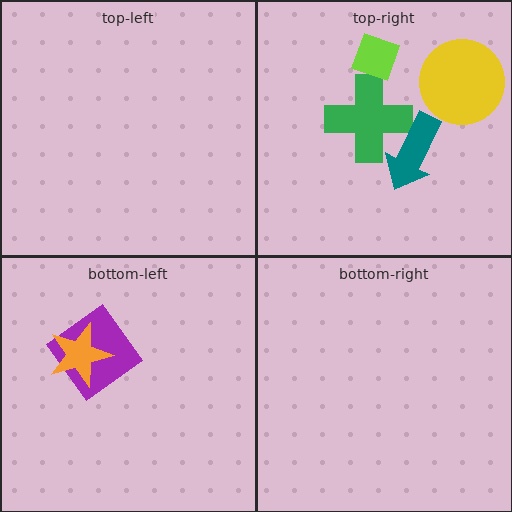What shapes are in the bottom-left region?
The purple diamond, the orange star.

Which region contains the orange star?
The bottom-left region.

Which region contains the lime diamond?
The top-right region.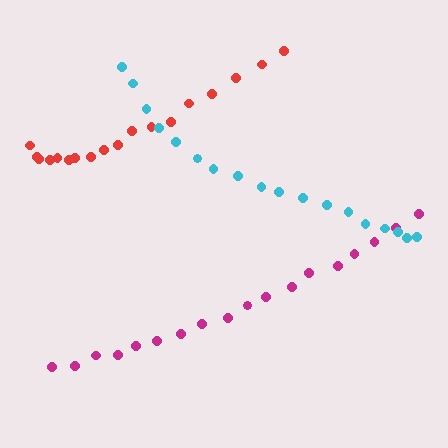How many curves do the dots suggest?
There are 3 distinct paths.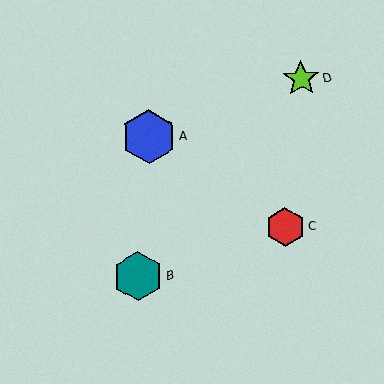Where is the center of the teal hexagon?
The center of the teal hexagon is at (138, 276).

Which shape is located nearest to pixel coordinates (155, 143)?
The blue hexagon (labeled A) at (149, 137) is nearest to that location.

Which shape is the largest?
The blue hexagon (labeled A) is the largest.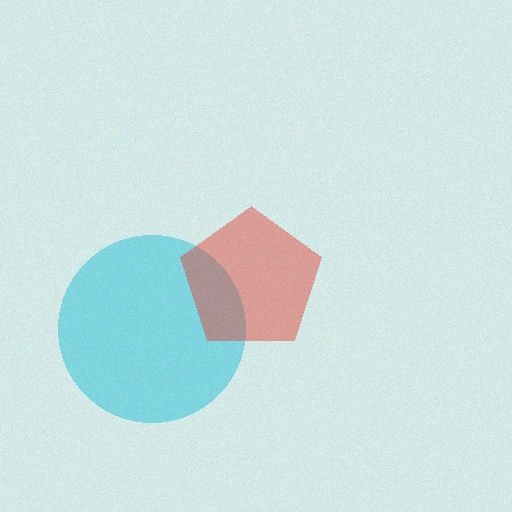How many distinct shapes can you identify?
There are 2 distinct shapes: a cyan circle, a red pentagon.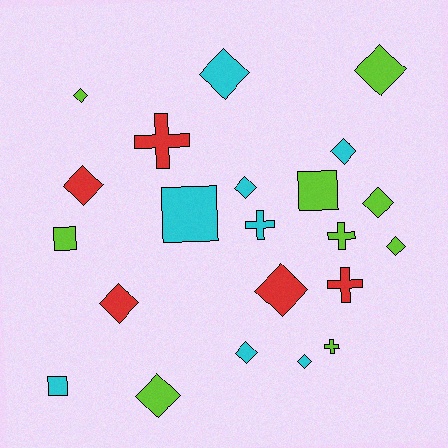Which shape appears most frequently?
Diamond, with 13 objects.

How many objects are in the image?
There are 22 objects.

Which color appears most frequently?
Lime, with 9 objects.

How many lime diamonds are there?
There are 5 lime diamonds.